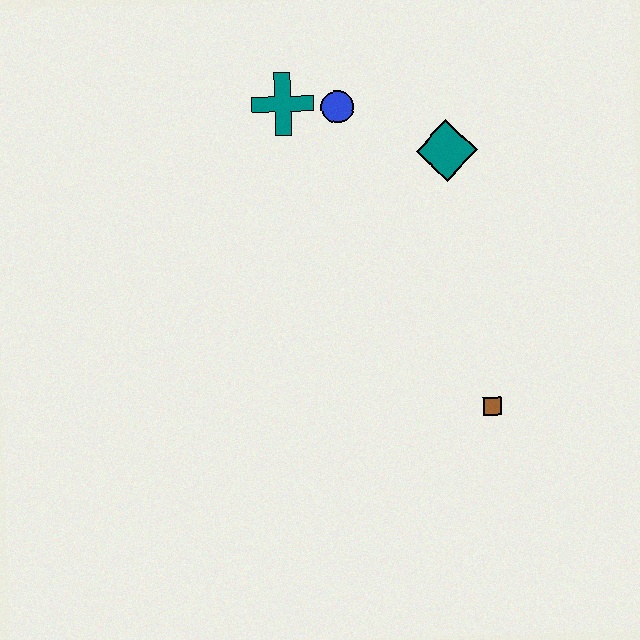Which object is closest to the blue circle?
The teal cross is closest to the blue circle.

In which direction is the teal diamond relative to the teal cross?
The teal diamond is to the right of the teal cross.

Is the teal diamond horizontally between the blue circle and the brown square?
Yes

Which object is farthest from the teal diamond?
The brown square is farthest from the teal diamond.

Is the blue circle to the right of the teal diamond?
No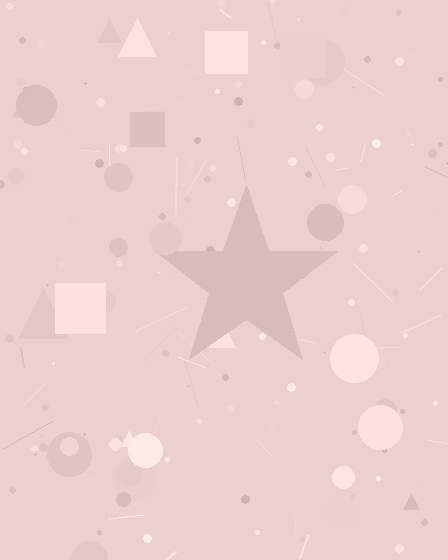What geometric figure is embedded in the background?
A star is embedded in the background.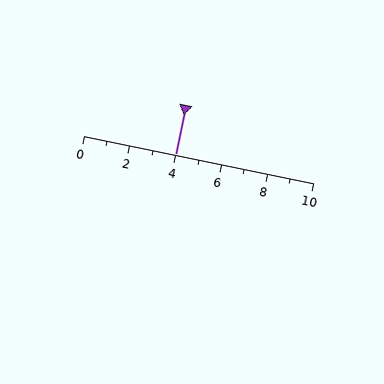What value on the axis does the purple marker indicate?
The marker indicates approximately 4.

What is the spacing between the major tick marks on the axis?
The major ticks are spaced 2 apart.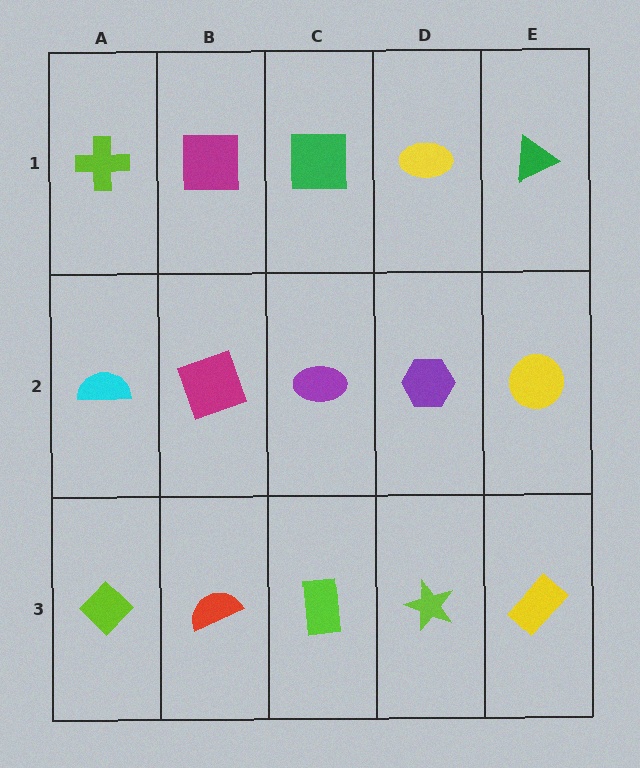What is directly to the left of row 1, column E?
A yellow ellipse.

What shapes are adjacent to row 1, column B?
A magenta square (row 2, column B), a lime cross (row 1, column A), a green square (row 1, column C).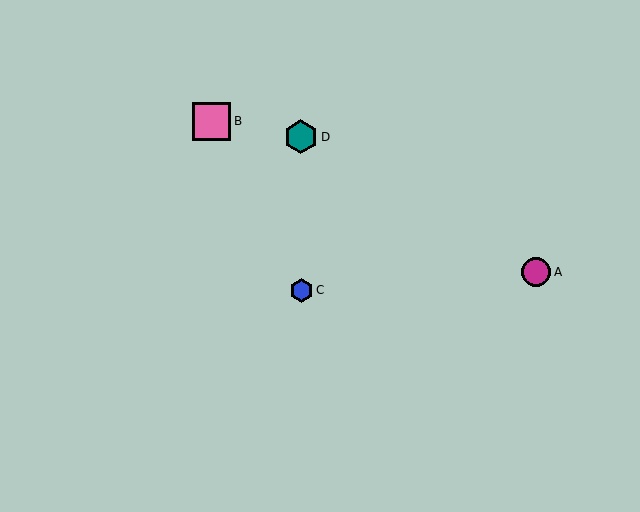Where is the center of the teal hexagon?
The center of the teal hexagon is at (301, 137).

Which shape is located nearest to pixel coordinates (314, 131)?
The teal hexagon (labeled D) at (301, 137) is nearest to that location.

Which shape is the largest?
The pink square (labeled B) is the largest.